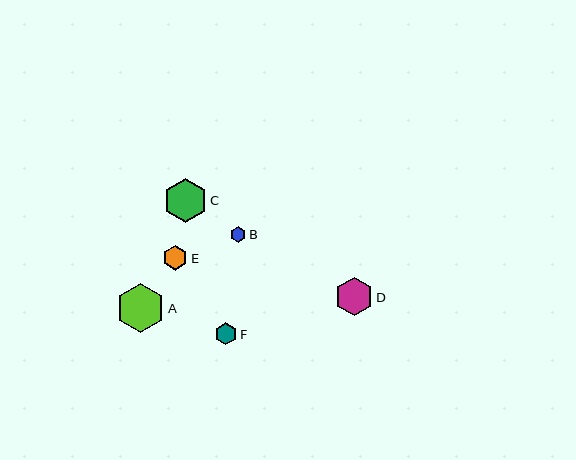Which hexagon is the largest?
Hexagon A is the largest with a size of approximately 49 pixels.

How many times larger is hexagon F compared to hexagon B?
Hexagon F is approximately 1.4 times the size of hexagon B.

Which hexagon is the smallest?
Hexagon B is the smallest with a size of approximately 16 pixels.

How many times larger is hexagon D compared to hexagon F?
Hexagon D is approximately 1.7 times the size of hexagon F.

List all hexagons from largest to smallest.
From largest to smallest: A, C, D, E, F, B.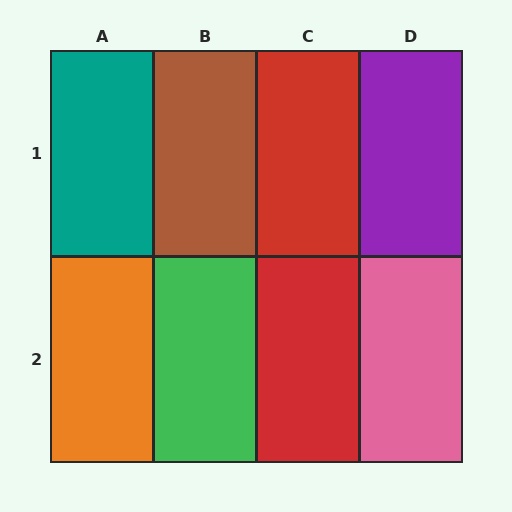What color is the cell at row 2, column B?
Green.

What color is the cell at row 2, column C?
Red.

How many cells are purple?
1 cell is purple.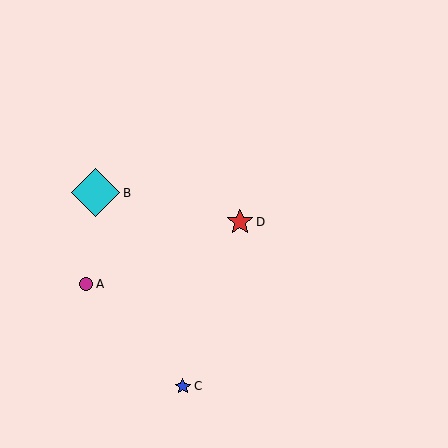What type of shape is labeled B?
Shape B is a cyan diamond.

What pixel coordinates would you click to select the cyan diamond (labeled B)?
Click at (95, 193) to select the cyan diamond B.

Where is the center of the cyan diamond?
The center of the cyan diamond is at (95, 193).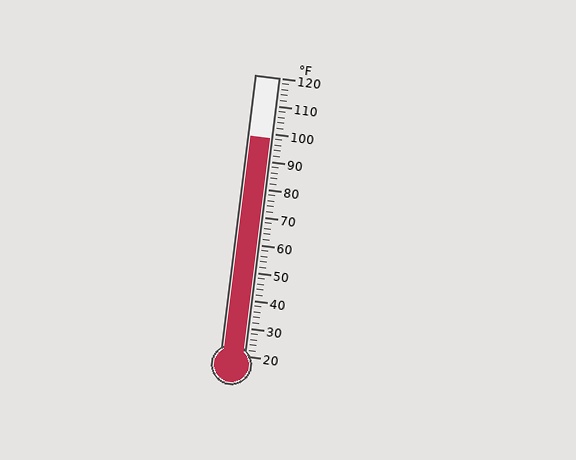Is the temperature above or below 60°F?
The temperature is above 60°F.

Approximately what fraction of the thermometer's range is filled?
The thermometer is filled to approximately 80% of its range.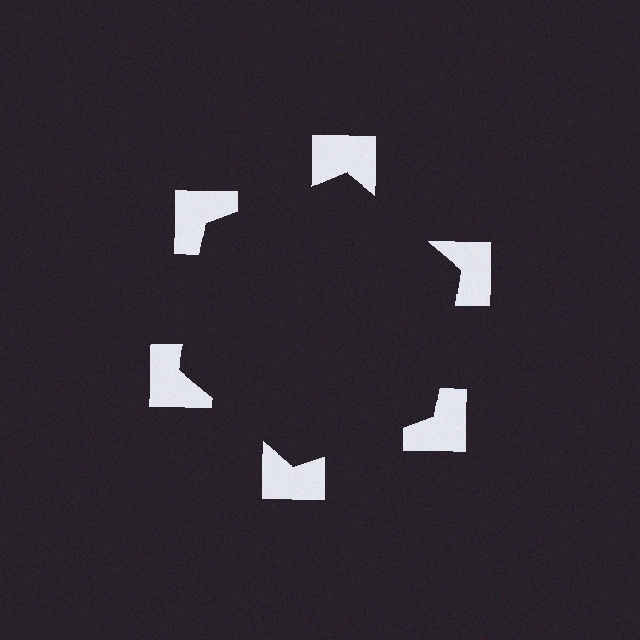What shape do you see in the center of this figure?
An illusory hexagon — its edges are inferred from the aligned wedge cuts in the notched squares, not physically drawn.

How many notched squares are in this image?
There are 6 — one at each vertex of the illusory hexagon.